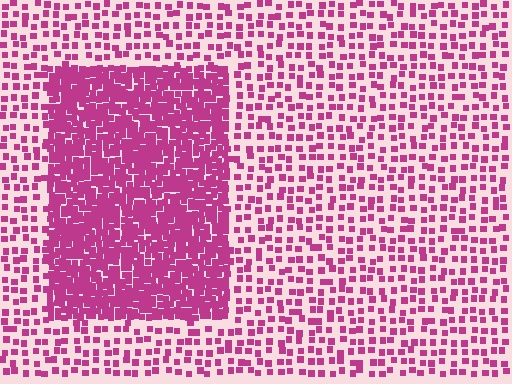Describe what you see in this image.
The image contains small magenta elements arranged at two different densities. A rectangle-shaped region is visible where the elements are more densely packed than the surrounding area.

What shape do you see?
I see a rectangle.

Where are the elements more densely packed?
The elements are more densely packed inside the rectangle boundary.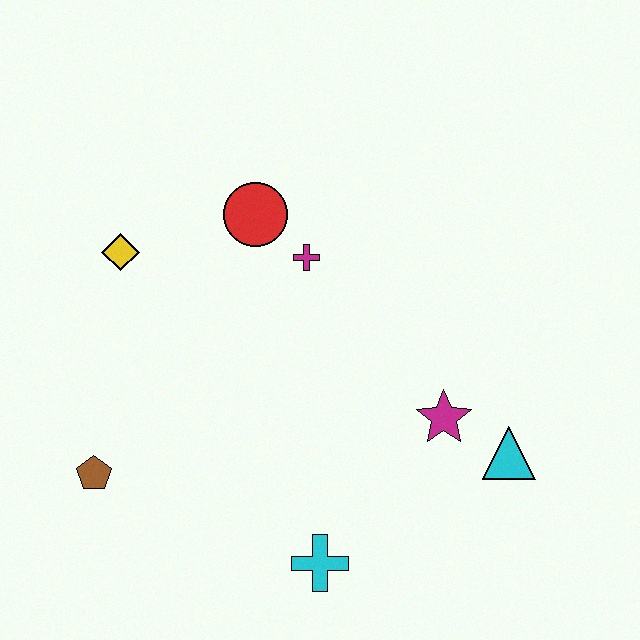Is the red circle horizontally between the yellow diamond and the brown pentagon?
No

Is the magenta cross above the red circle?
No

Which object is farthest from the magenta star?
The yellow diamond is farthest from the magenta star.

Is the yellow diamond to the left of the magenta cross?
Yes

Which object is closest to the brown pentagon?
The yellow diamond is closest to the brown pentagon.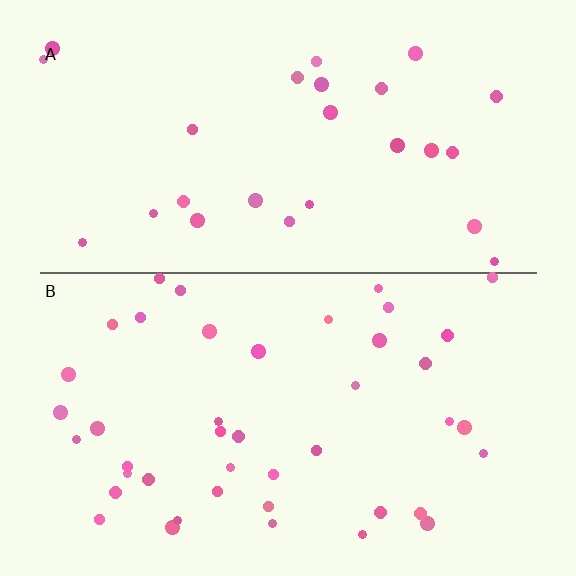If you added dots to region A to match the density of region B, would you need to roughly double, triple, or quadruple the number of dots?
Approximately double.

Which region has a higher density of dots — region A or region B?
B (the bottom).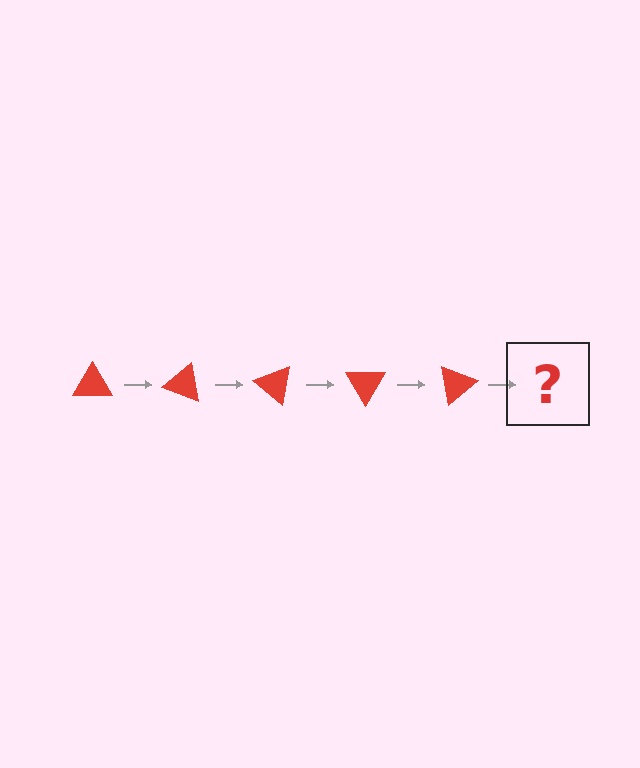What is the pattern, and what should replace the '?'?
The pattern is that the triangle rotates 20 degrees each step. The '?' should be a red triangle rotated 100 degrees.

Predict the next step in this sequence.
The next step is a red triangle rotated 100 degrees.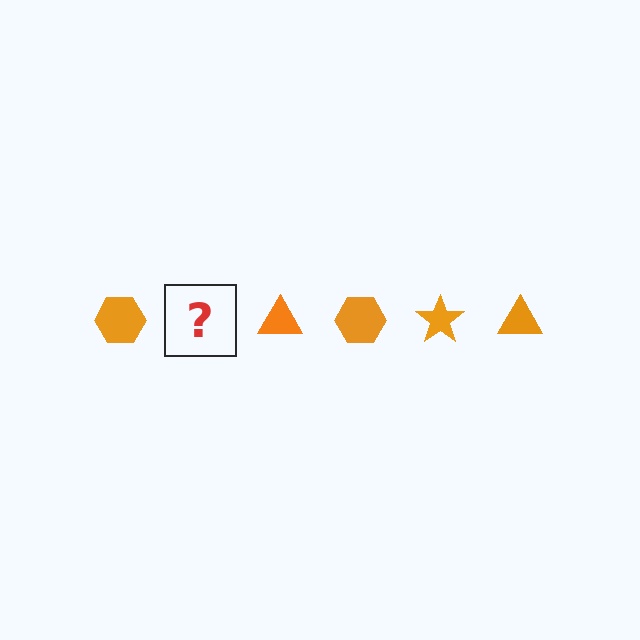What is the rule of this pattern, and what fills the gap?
The rule is that the pattern cycles through hexagon, star, triangle shapes in orange. The gap should be filled with an orange star.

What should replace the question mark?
The question mark should be replaced with an orange star.